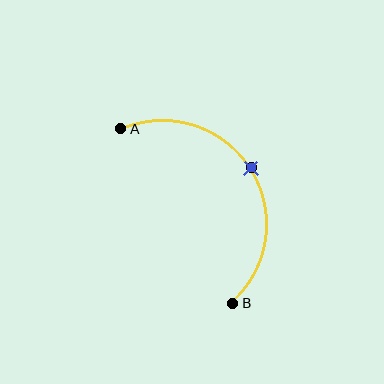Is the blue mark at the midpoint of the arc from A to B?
Yes. The blue mark lies on the arc at equal arc-length from both A and B — it is the arc midpoint.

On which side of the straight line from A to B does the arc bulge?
The arc bulges to the right of the straight line connecting A and B.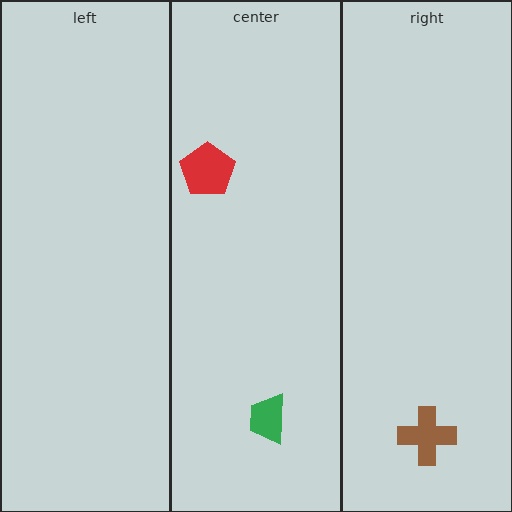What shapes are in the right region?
The brown cross.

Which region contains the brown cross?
The right region.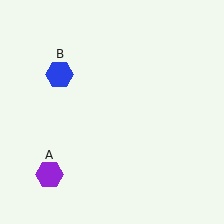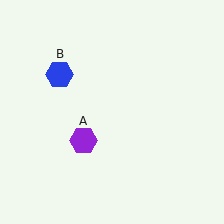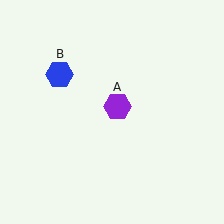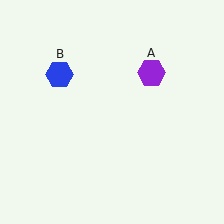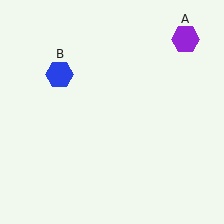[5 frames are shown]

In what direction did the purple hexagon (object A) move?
The purple hexagon (object A) moved up and to the right.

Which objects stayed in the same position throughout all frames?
Blue hexagon (object B) remained stationary.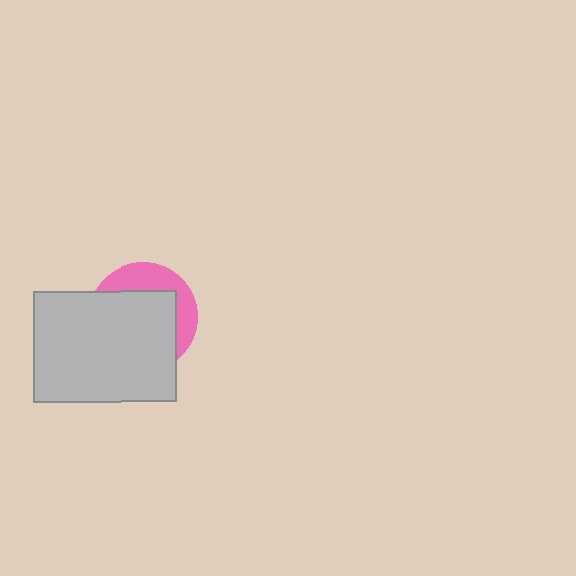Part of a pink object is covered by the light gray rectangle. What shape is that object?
It is a circle.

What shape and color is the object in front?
The object in front is a light gray rectangle.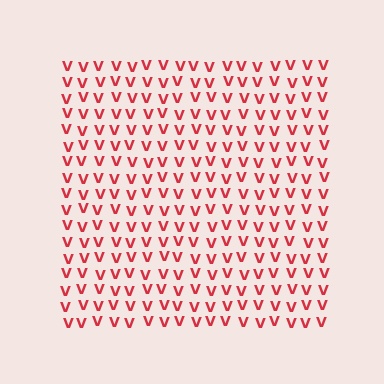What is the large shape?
The large shape is a square.